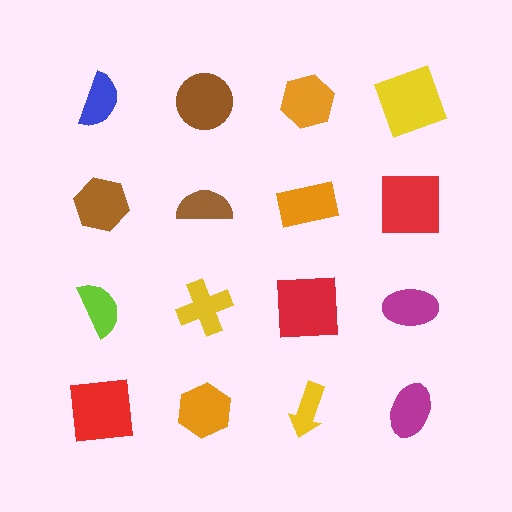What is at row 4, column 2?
An orange hexagon.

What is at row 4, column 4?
A magenta ellipse.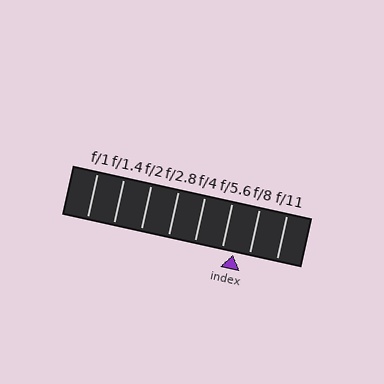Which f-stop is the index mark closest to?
The index mark is closest to f/5.6.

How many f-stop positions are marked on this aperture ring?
There are 8 f-stop positions marked.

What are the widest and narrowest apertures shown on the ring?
The widest aperture shown is f/1 and the narrowest is f/11.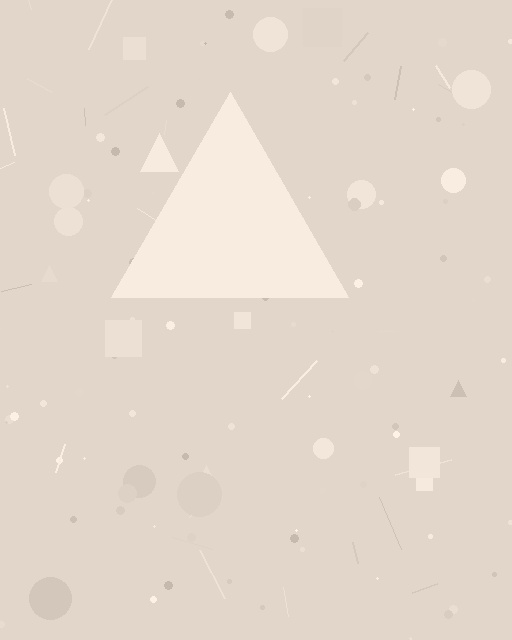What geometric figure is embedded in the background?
A triangle is embedded in the background.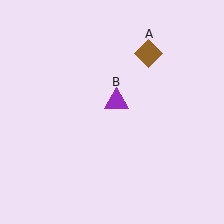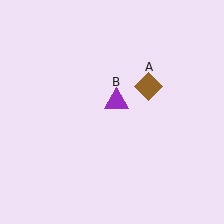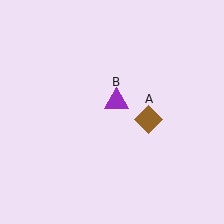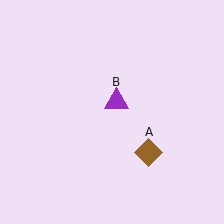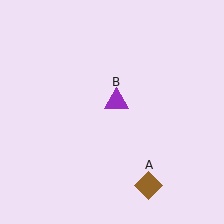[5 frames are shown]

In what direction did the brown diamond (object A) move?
The brown diamond (object A) moved down.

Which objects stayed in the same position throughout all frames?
Purple triangle (object B) remained stationary.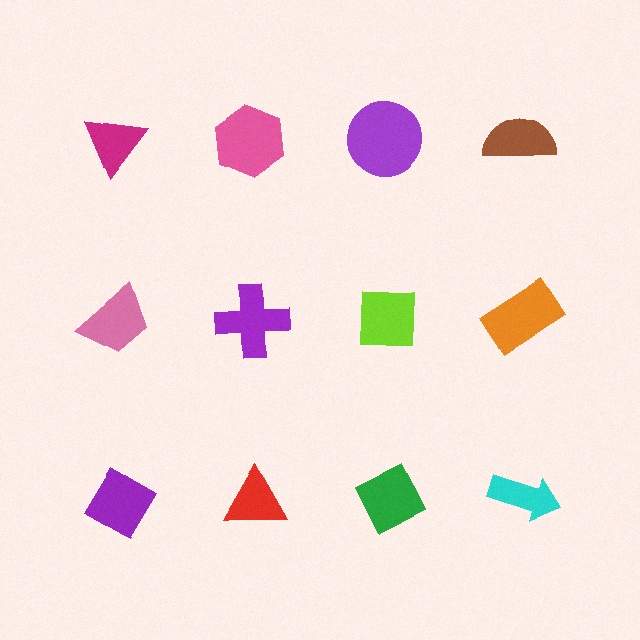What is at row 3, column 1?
A purple diamond.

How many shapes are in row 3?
4 shapes.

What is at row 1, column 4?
A brown semicircle.